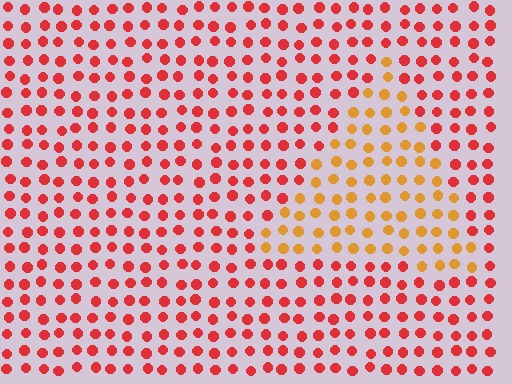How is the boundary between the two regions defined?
The boundary is defined purely by a slight shift in hue (about 39 degrees). Spacing, size, and orientation are identical on both sides.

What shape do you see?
I see a triangle.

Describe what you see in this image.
The image is filled with small red elements in a uniform arrangement. A triangle-shaped region is visible where the elements are tinted to a slightly different hue, forming a subtle color boundary.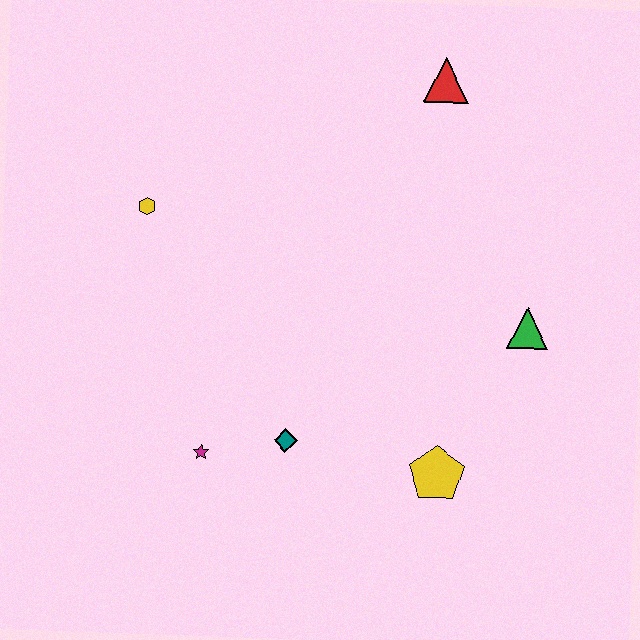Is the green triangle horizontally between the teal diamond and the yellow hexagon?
No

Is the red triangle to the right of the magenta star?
Yes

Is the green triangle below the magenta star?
No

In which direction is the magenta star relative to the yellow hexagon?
The magenta star is below the yellow hexagon.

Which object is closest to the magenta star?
The teal diamond is closest to the magenta star.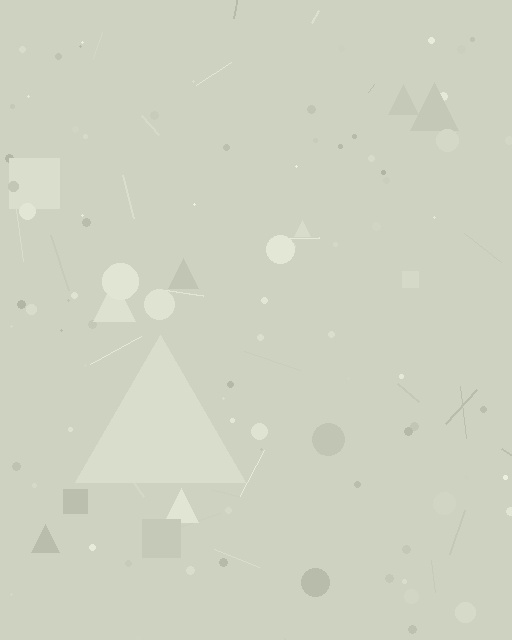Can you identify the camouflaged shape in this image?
The camouflaged shape is a triangle.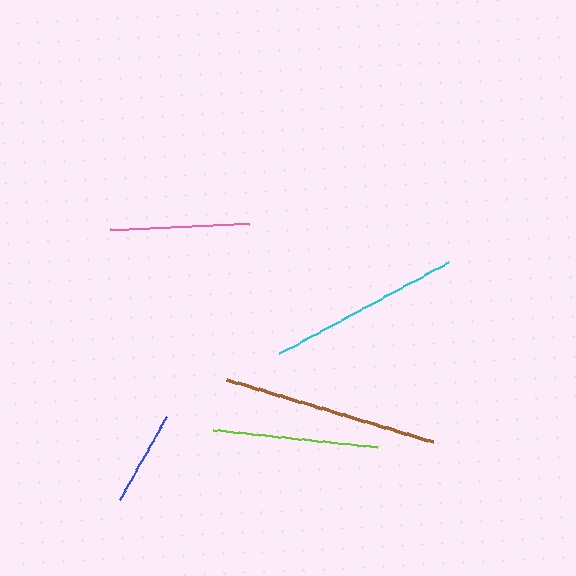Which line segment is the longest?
The brown line is the longest at approximately 215 pixels.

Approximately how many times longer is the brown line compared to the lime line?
The brown line is approximately 1.3 times the length of the lime line.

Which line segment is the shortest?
The blue line is the shortest at approximately 96 pixels.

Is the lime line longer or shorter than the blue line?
The lime line is longer than the blue line.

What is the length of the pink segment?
The pink segment is approximately 138 pixels long.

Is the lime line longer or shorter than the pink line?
The lime line is longer than the pink line.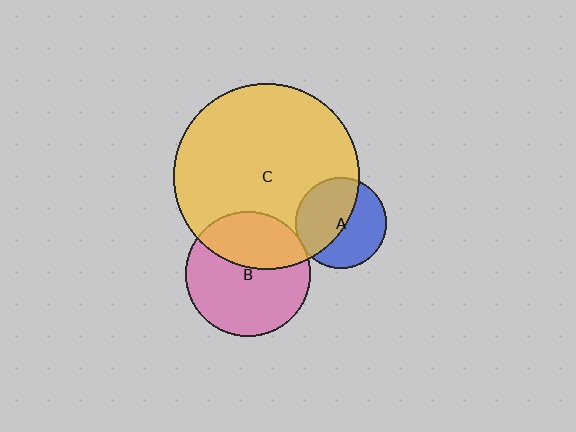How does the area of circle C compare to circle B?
Approximately 2.2 times.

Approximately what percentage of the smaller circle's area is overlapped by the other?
Approximately 35%.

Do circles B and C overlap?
Yes.